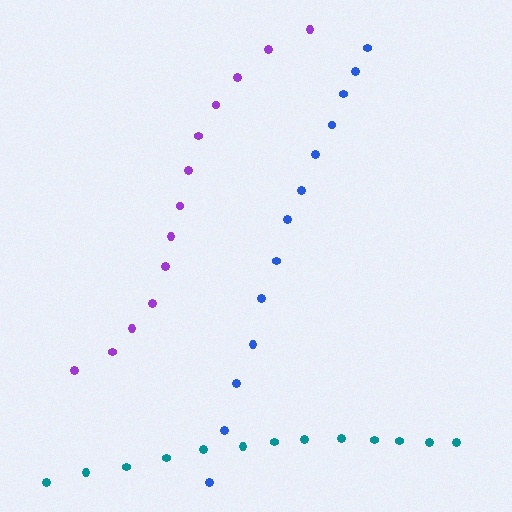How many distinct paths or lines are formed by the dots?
There are 3 distinct paths.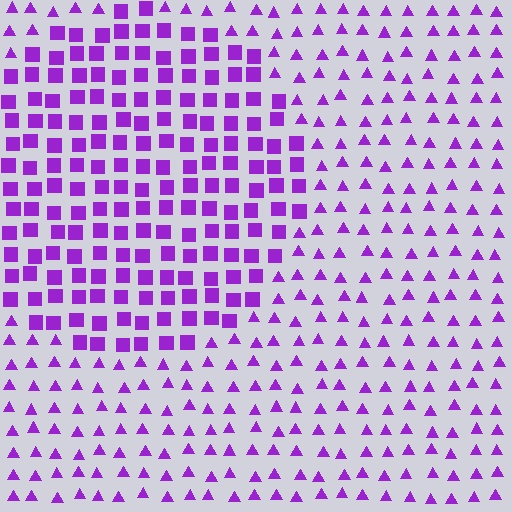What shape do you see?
I see a circle.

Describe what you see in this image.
The image is filled with small purple elements arranged in a uniform grid. A circle-shaped region contains squares, while the surrounding area contains triangles. The boundary is defined purely by the change in element shape.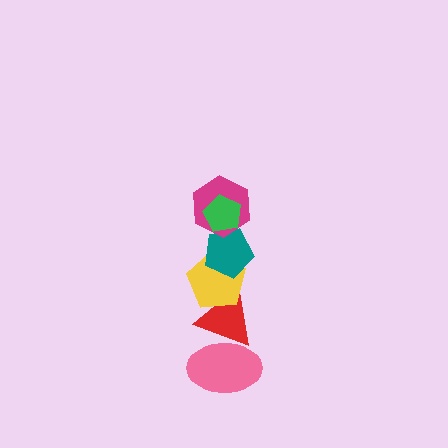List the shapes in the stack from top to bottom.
From top to bottom: the green pentagon, the magenta hexagon, the teal pentagon, the yellow pentagon, the red triangle, the pink ellipse.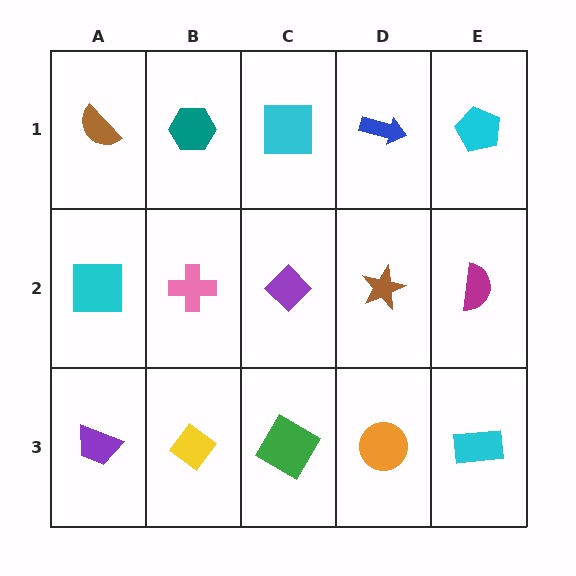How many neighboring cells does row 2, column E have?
3.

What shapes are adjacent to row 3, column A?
A cyan square (row 2, column A), a yellow diamond (row 3, column B).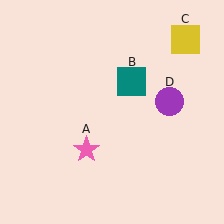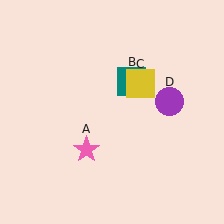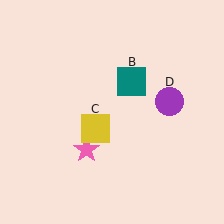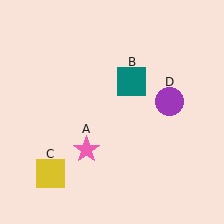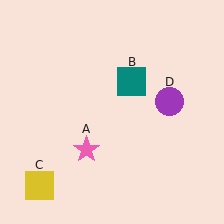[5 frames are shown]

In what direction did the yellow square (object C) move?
The yellow square (object C) moved down and to the left.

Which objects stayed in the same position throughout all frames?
Pink star (object A) and teal square (object B) and purple circle (object D) remained stationary.